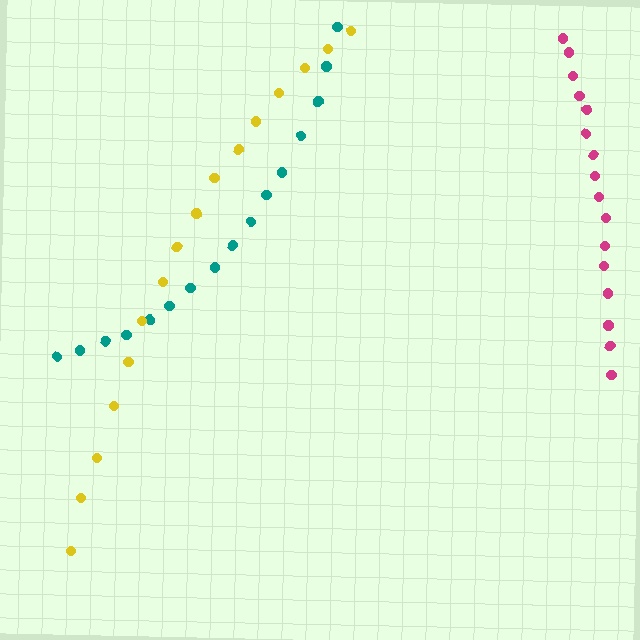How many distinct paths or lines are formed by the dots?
There are 3 distinct paths.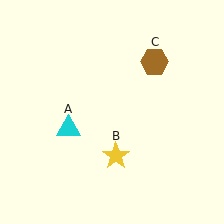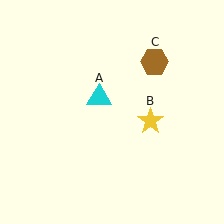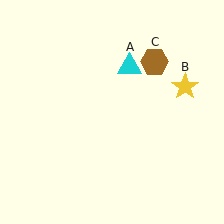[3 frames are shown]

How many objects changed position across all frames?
2 objects changed position: cyan triangle (object A), yellow star (object B).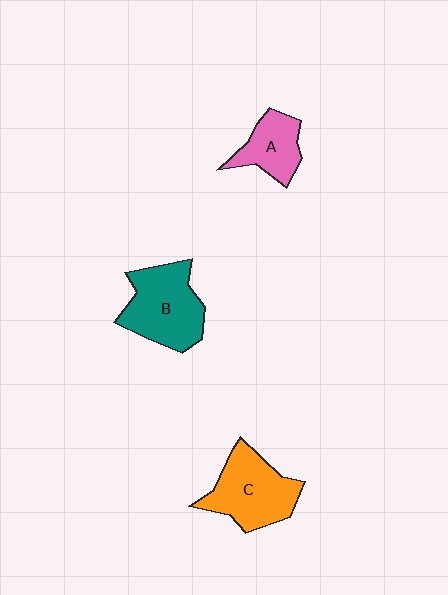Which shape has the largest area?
Shape B (teal).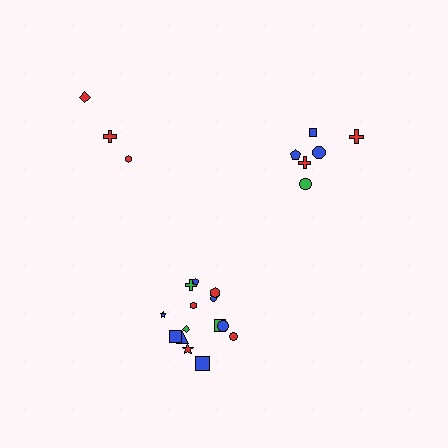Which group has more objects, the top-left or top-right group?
The top-right group.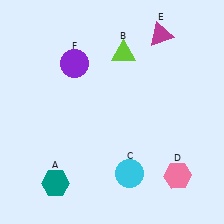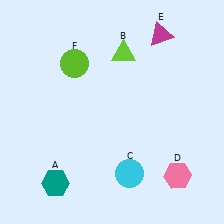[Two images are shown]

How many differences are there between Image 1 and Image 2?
There is 1 difference between the two images.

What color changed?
The circle (F) changed from purple in Image 1 to lime in Image 2.